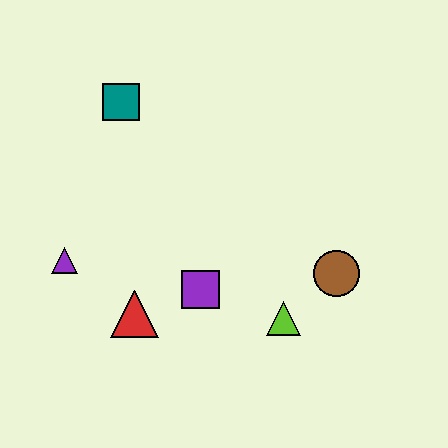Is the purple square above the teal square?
No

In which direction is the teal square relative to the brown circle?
The teal square is to the left of the brown circle.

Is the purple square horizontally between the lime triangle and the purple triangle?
Yes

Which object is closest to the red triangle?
The purple square is closest to the red triangle.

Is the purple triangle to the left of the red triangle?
Yes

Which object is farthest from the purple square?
The teal square is farthest from the purple square.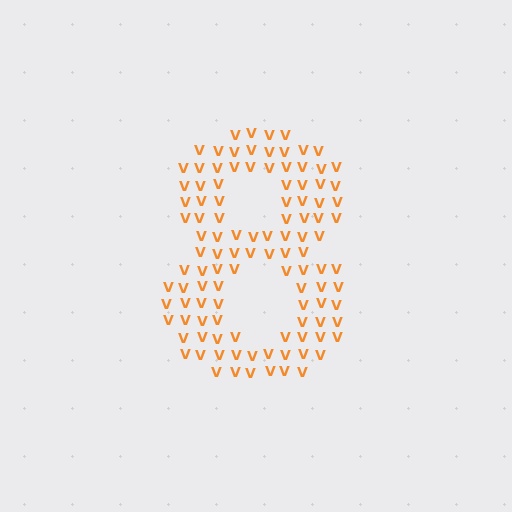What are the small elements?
The small elements are letter V's.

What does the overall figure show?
The overall figure shows the digit 8.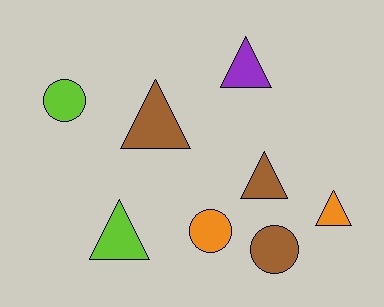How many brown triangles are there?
There are 2 brown triangles.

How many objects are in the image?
There are 8 objects.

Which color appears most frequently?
Brown, with 3 objects.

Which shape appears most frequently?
Triangle, with 5 objects.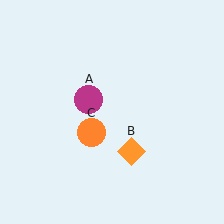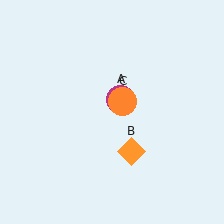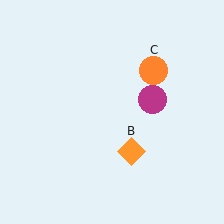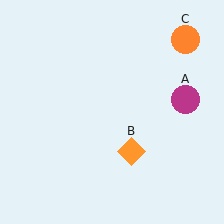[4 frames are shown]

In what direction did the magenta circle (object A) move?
The magenta circle (object A) moved right.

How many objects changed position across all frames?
2 objects changed position: magenta circle (object A), orange circle (object C).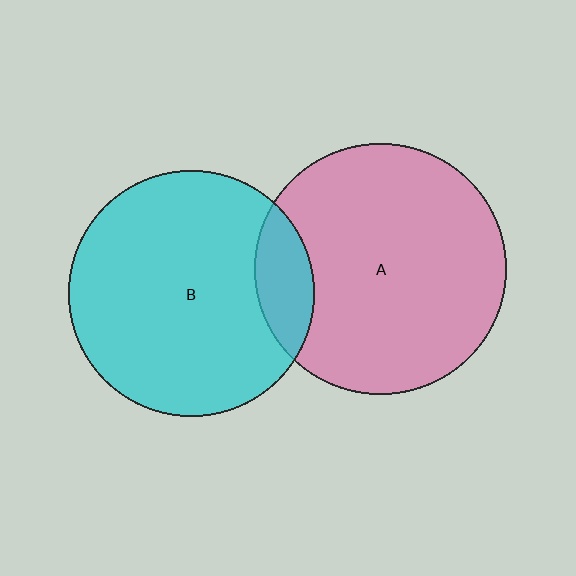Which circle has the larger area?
Circle A (pink).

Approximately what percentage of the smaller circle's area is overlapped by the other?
Approximately 15%.